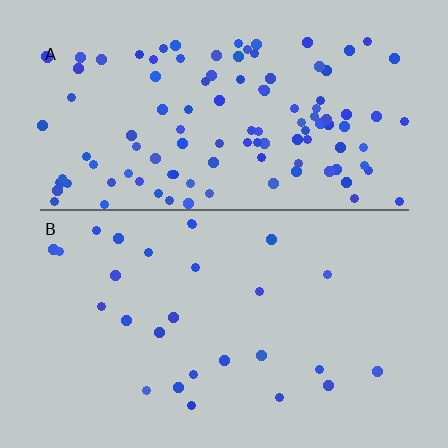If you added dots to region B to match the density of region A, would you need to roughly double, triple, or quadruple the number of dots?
Approximately quadruple.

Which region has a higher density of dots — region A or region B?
A (the top).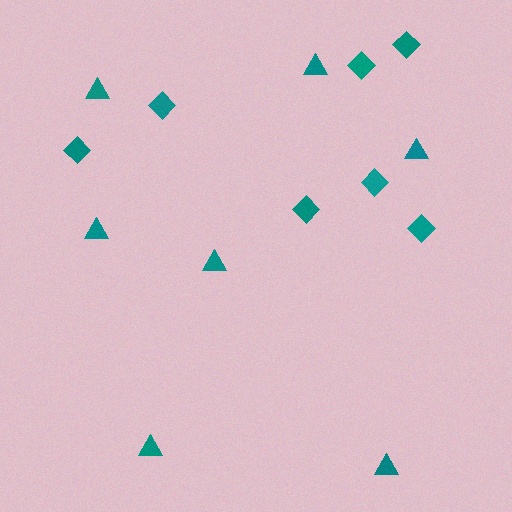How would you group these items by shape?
There are 2 groups: one group of diamonds (7) and one group of triangles (7).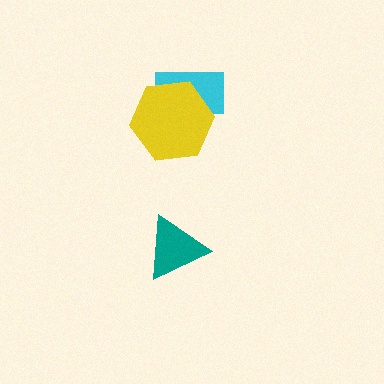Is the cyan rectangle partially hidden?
Yes, it is partially covered by another shape.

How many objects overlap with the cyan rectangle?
1 object overlaps with the cyan rectangle.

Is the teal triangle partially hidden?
No, no other shape covers it.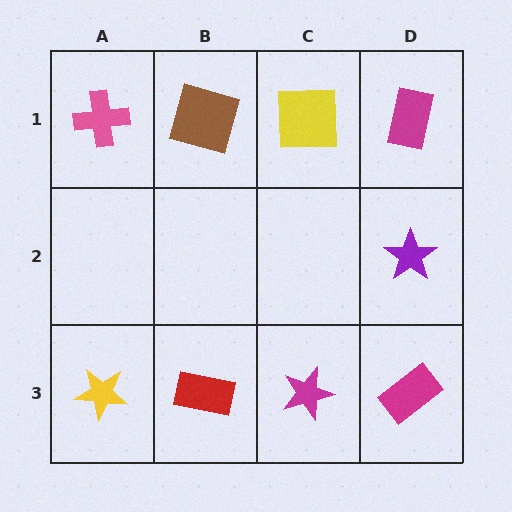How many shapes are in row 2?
1 shape.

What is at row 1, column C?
A yellow square.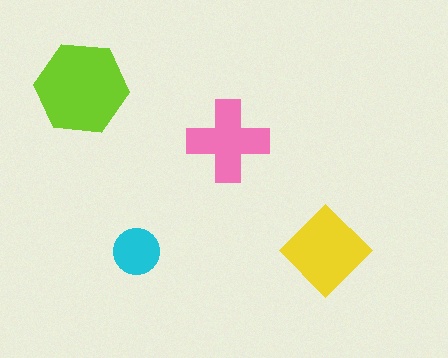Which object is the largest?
The lime hexagon.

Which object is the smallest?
The cyan circle.